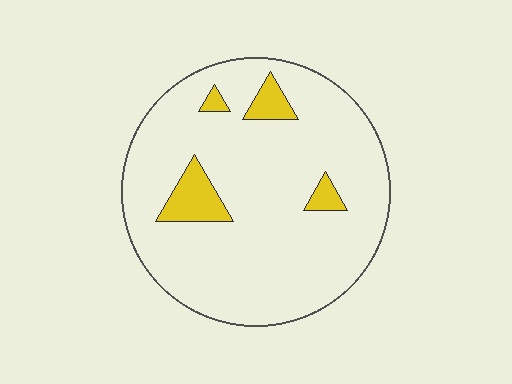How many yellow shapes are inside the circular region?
4.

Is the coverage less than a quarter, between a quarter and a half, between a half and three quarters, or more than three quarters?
Less than a quarter.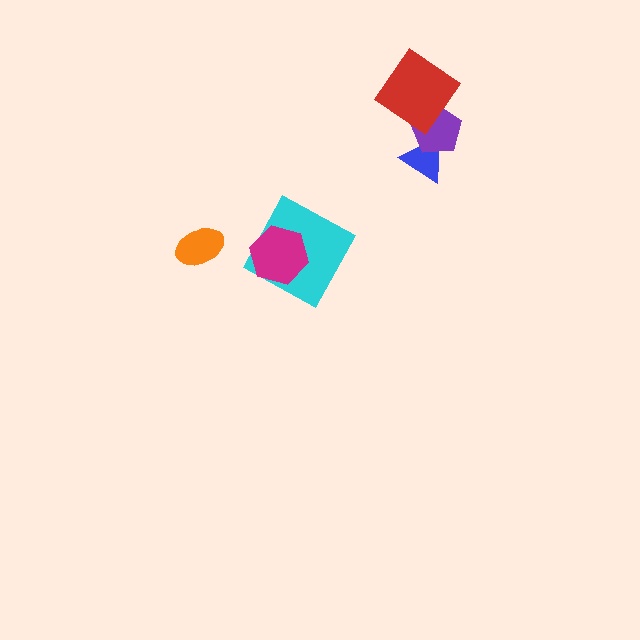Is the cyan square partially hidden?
Yes, it is partially covered by another shape.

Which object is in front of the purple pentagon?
The red diamond is in front of the purple pentagon.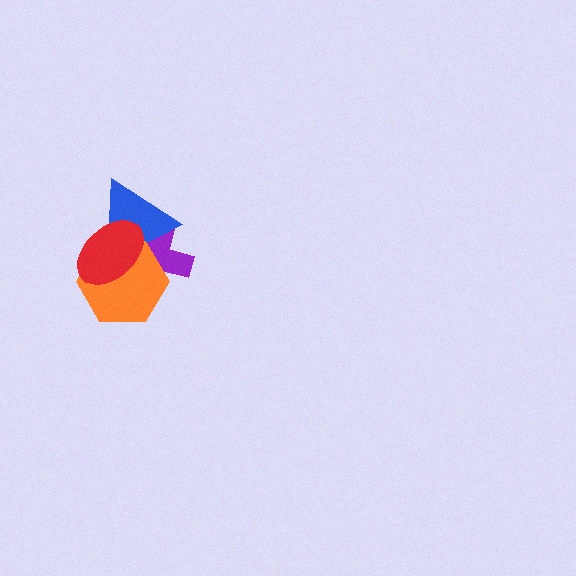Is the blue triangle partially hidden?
Yes, it is partially covered by another shape.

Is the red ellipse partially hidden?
No, no other shape covers it.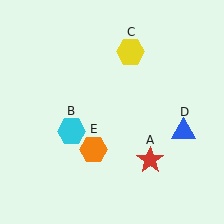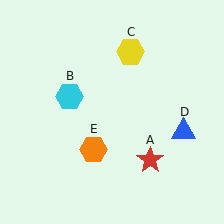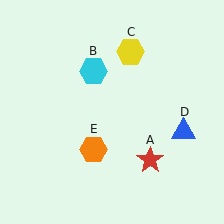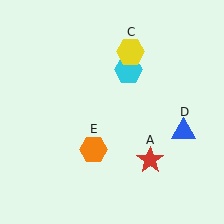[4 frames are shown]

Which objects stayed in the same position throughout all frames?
Red star (object A) and yellow hexagon (object C) and blue triangle (object D) and orange hexagon (object E) remained stationary.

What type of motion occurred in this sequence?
The cyan hexagon (object B) rotated clockwise around the center of the scene.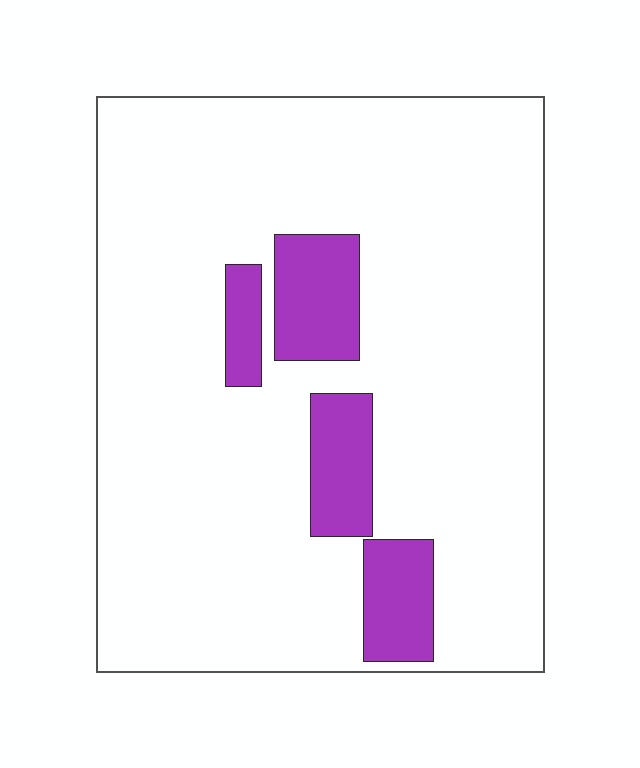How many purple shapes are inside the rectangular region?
4.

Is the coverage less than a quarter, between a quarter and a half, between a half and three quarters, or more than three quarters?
Less than a quarter.